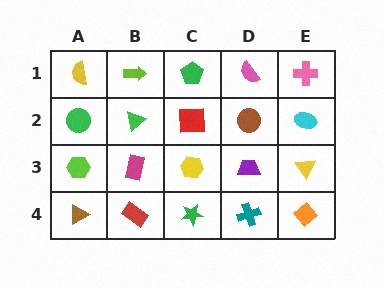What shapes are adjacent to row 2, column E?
A pink cross (row 1, column E), a yellow triangle (row 3, column E), a brown circle (row 2, column D).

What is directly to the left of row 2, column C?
A green triangle.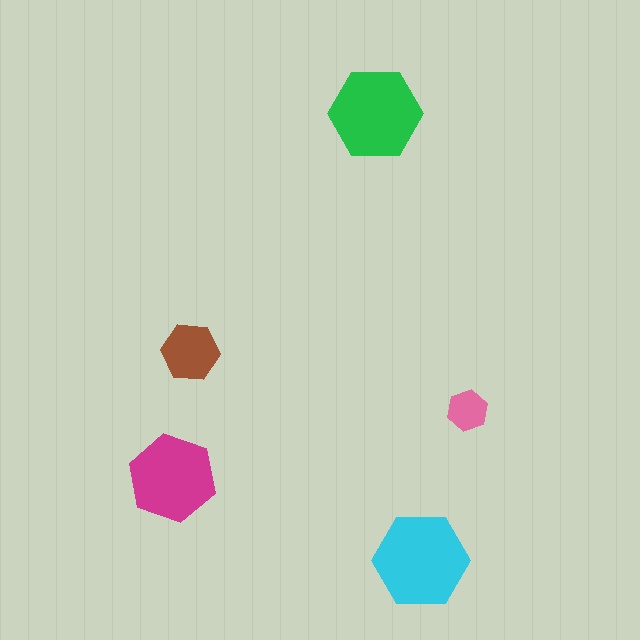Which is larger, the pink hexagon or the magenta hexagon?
The magenta one.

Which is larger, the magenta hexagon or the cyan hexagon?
The cyan one.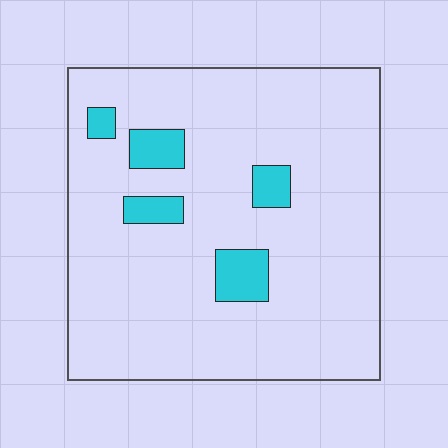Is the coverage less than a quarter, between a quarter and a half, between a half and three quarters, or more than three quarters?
Less than a quarter.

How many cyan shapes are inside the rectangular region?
5.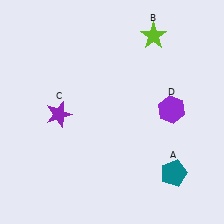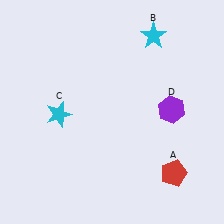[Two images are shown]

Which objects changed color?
A changed from teal to red. B changed from lime to cyan. C changed from purple to cyan.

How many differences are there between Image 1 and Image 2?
There are 3 differences between the two images.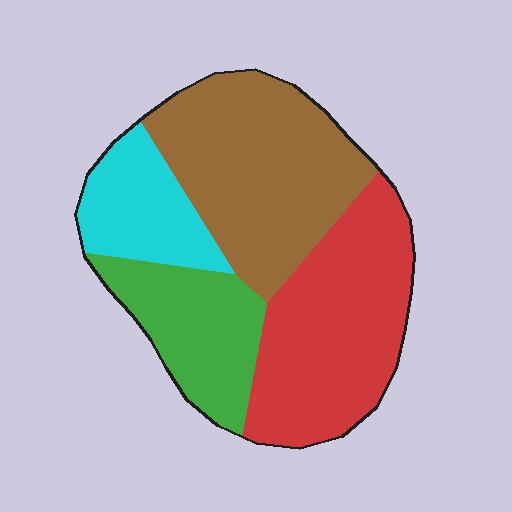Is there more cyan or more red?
Red.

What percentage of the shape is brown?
Brown covers 34% of the shape.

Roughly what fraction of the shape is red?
Red takes up about one third (1/3) of the shape.